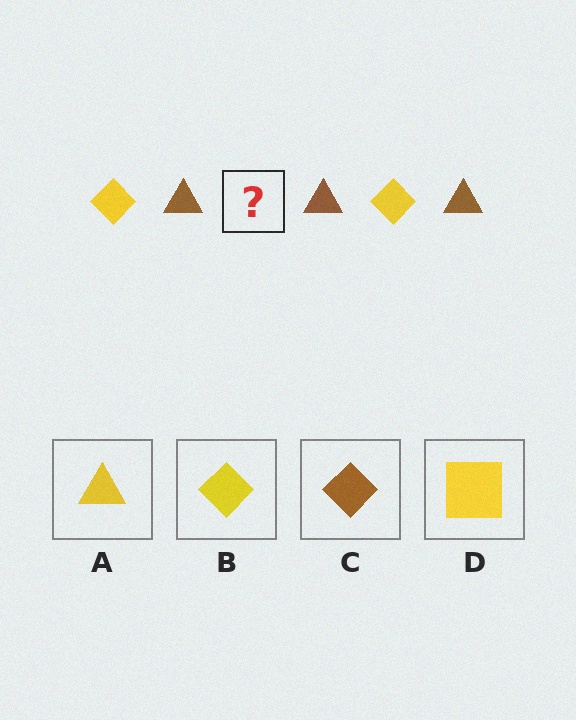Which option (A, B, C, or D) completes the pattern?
B.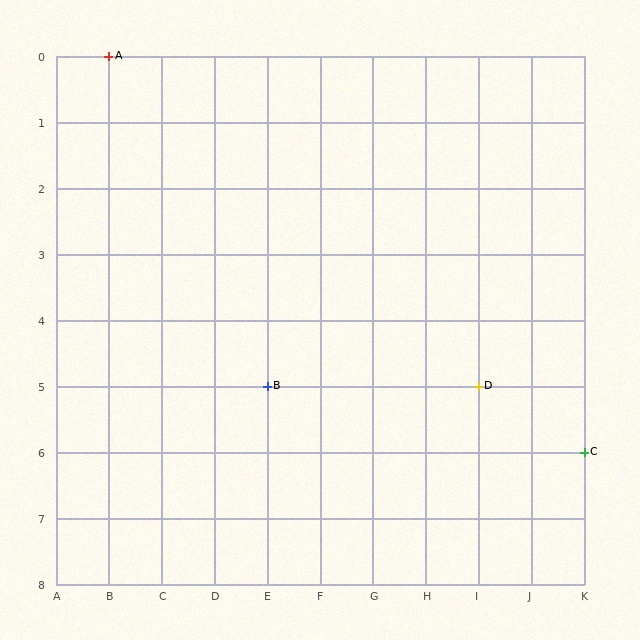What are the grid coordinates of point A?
Point A is at grid coordinates (B, 0).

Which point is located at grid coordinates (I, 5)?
Point D is at (I, 5).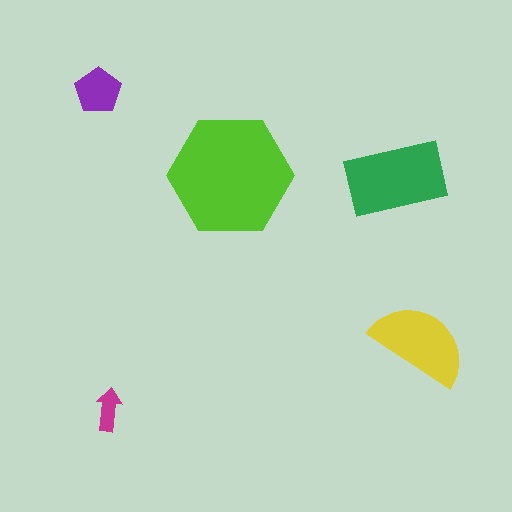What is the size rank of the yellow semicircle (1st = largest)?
3rd.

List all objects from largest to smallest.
The lime hexagon, the green rectangle, the yellow semicircle, the purple pentagon, the magenta arrow.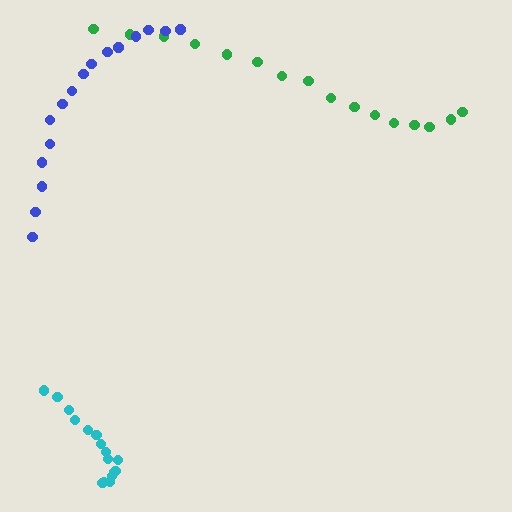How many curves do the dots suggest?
There are 3 distinct paths.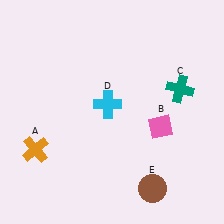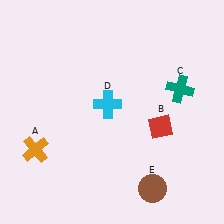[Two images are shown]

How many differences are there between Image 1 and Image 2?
There is 1 difference between the two images.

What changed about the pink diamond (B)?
In Image 1, B is pink. In Image 2, it changed to red.